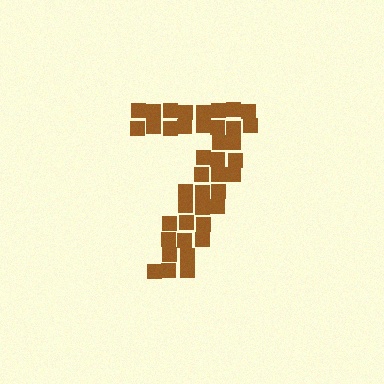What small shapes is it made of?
It is made of small squares.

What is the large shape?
The large shape is the digit 7.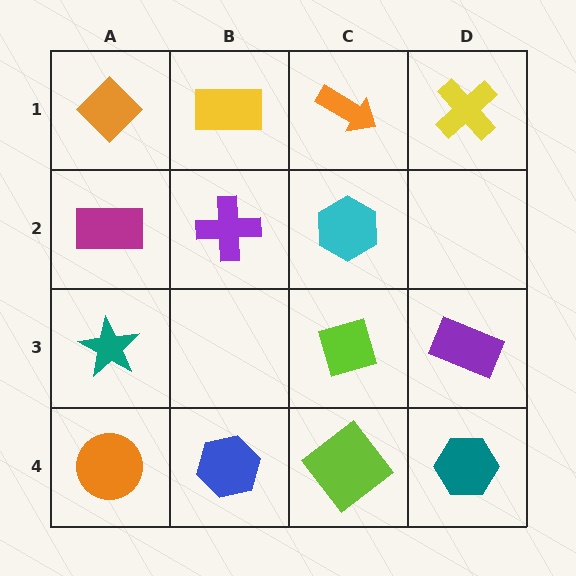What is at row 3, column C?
A lime diamond.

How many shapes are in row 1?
4 shapes.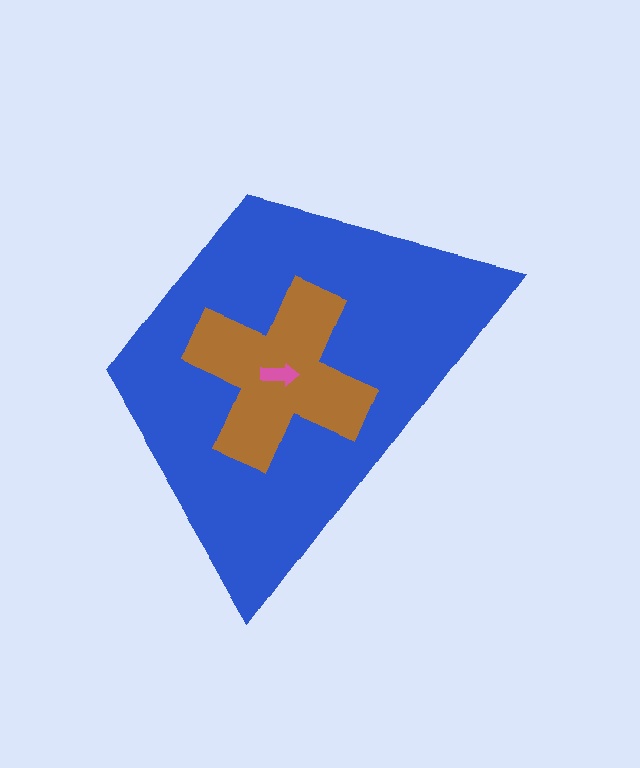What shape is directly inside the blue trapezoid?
The brown cross.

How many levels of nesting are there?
3.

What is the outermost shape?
The blue trapezoid.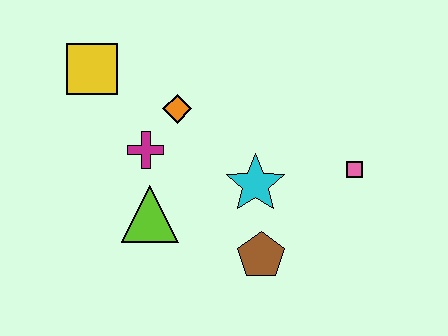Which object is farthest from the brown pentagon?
The yellow square is farthest from the brown pentagon.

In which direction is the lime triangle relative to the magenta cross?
The lime triangle is below the magenta cross.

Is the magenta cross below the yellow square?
Yes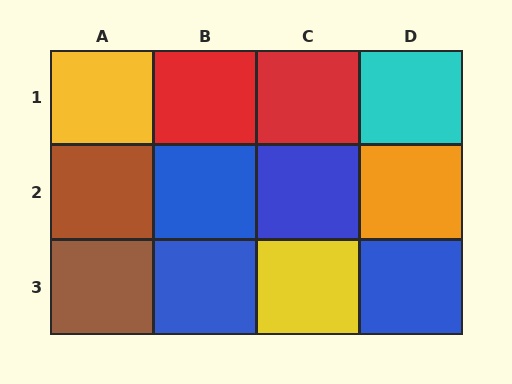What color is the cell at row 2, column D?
Orange.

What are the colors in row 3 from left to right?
Brown, blue, yellow, blue.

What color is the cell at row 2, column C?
Blue.